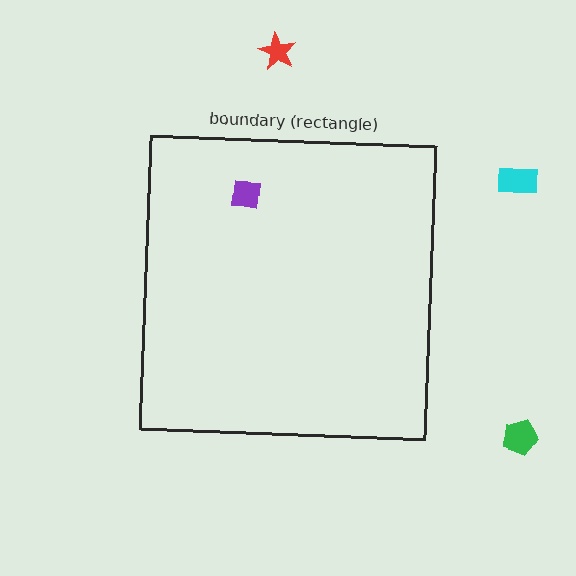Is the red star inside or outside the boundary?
Outside.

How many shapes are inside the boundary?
1 inside, 3 outside.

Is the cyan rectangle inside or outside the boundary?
Outside.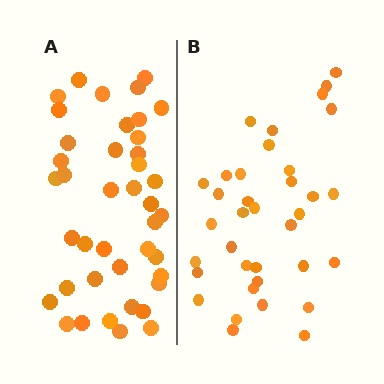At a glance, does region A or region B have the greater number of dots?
Region A (the left region) has more dots.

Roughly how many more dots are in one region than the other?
Region A has about 5 more dots than region B.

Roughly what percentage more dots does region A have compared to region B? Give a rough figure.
About 15% more.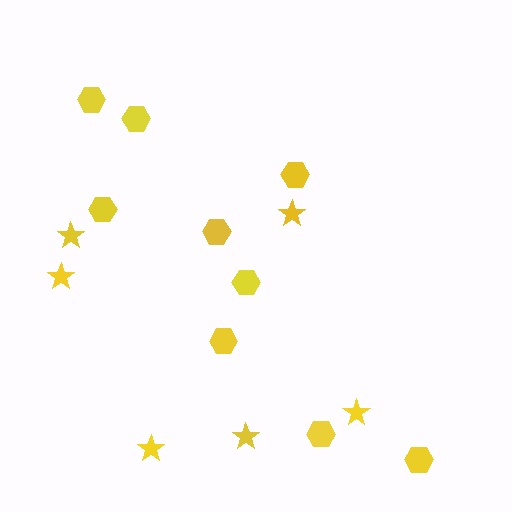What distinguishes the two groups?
There are 2 groups: one group of hexagons (9) and one group of stars (6).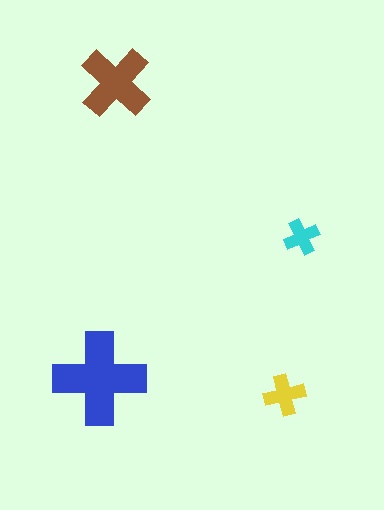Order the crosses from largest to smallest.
the blue one, the brown one, the yellow one, the cyan one.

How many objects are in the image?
There are 4 objects in the image.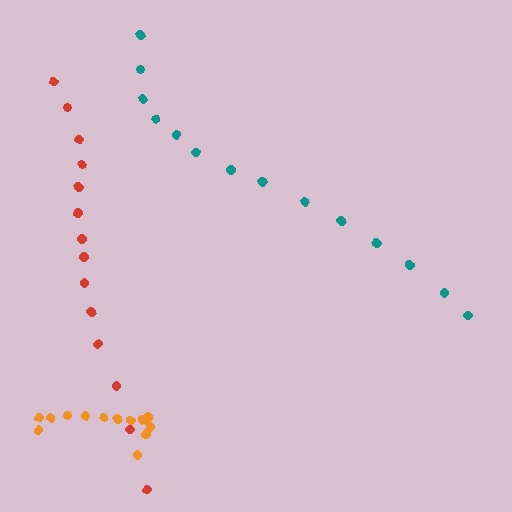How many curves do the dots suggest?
There are 3 distinct paths.